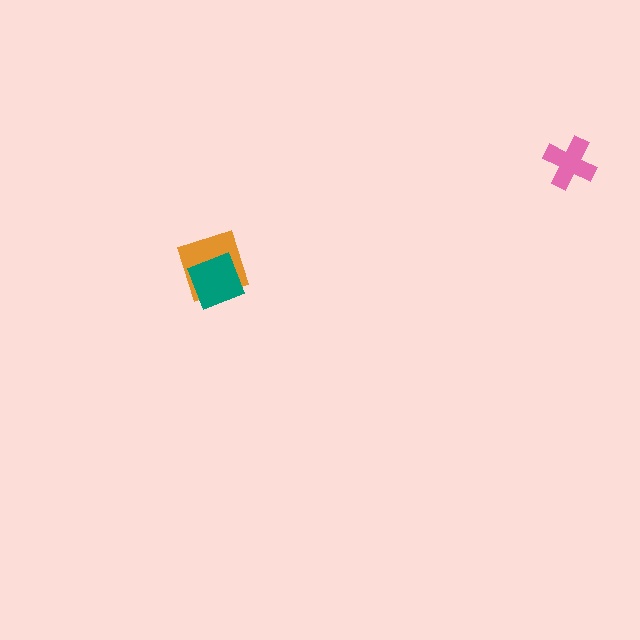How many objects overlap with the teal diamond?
1 object overlaps with the teal diamond.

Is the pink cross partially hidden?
No, no other shape covers it.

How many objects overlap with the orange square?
1 object overlaps with the orange square.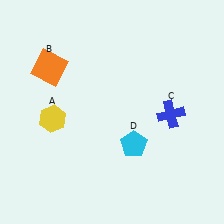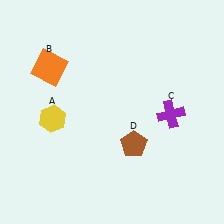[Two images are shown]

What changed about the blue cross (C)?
In Image 1, C is blue. In Image 2, it changed to purple.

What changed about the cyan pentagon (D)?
In Image 1, D is cyan. In Image 2, it changed to brown.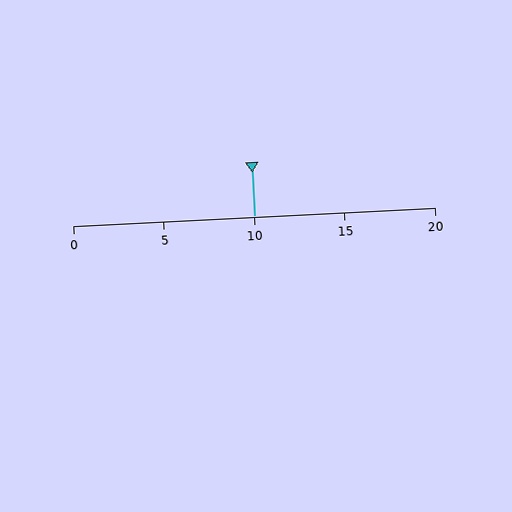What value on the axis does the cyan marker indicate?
The marker indicates approximately 10.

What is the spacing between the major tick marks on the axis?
The major ticks are spaced 5 apart.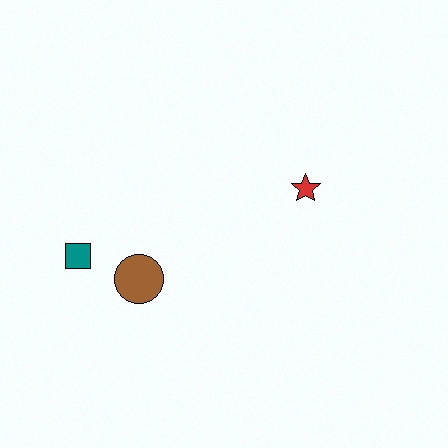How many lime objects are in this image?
There are no lime objects.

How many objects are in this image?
There are 3 objects.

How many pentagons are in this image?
There are no pentagons.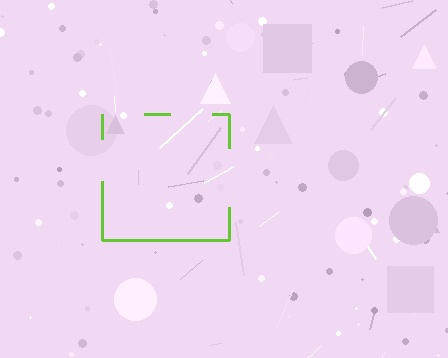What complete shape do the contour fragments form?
The contour fragments form a square.